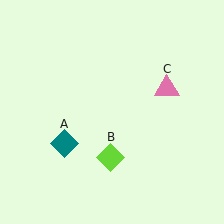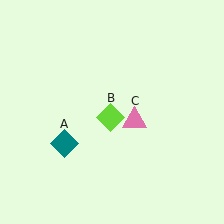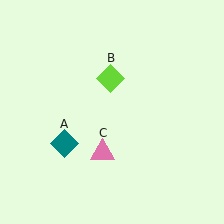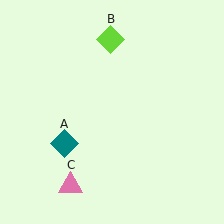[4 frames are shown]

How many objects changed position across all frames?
2 objects changed position: lime diamond (object B), pink triangle (object C).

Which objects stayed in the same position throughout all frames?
Teal diamond (object A) remained stationary.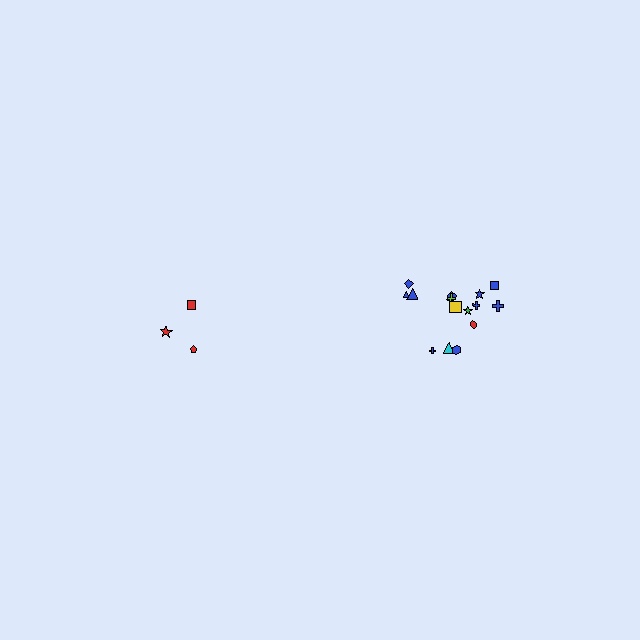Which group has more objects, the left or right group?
The right group.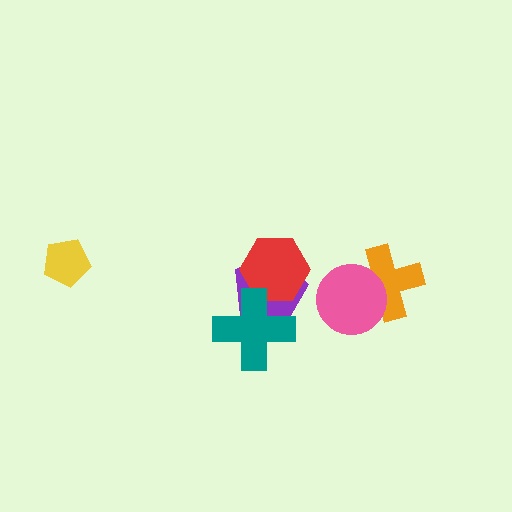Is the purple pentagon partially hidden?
Yes, it is partially covered by another shape.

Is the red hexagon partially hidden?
Yes, it is partially covered by another shape.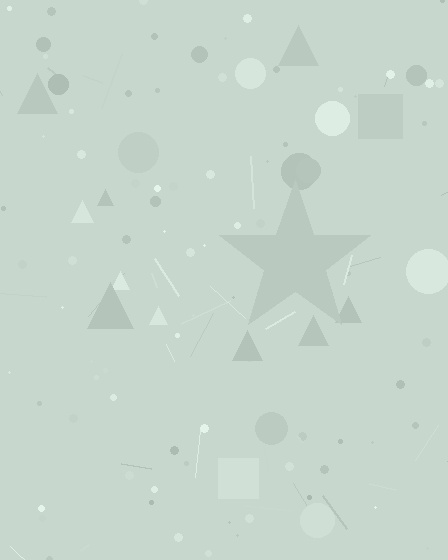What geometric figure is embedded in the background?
A star is embedded in the background.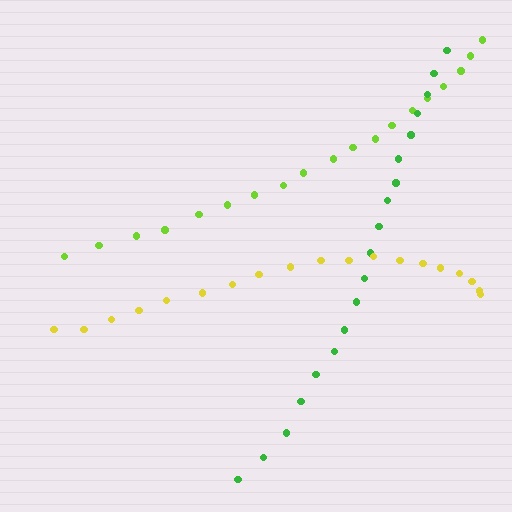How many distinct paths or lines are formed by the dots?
There are 3 distinct paths.